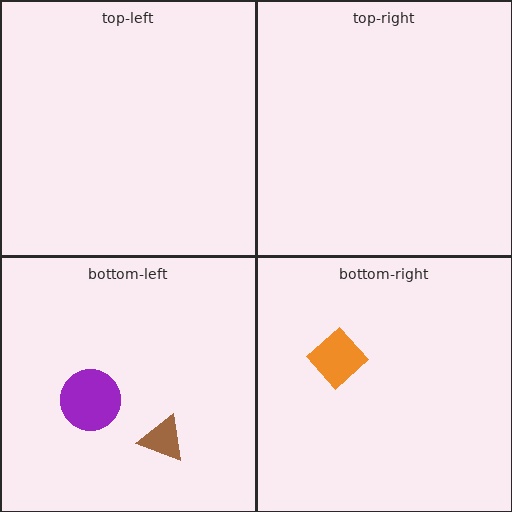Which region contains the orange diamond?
The bottom-right region.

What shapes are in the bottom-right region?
The orange diamond.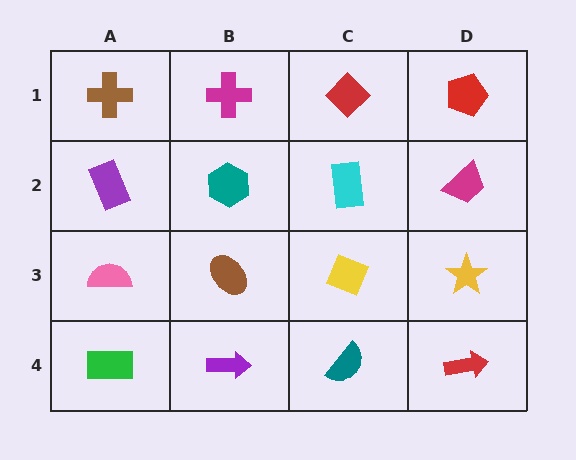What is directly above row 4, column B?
A brown ellipse.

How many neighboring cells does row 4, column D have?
2.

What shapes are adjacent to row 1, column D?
A magenta trapezoid (row 2, column D), a red diamond (row 1, column C).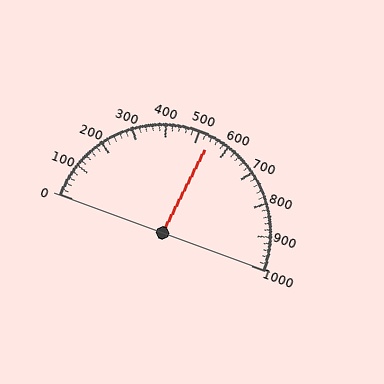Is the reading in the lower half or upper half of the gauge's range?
The reading is in the upper half of the range (0 to 1000).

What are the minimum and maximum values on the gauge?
The gauge ranges from 0 to 1000.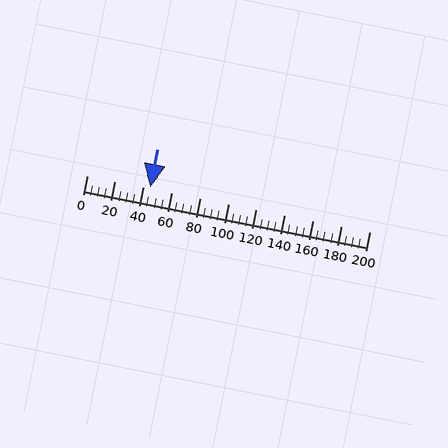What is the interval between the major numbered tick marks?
The major tick marks are spaced 20 units apart.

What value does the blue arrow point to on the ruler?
The blue arrow points to approximately 45.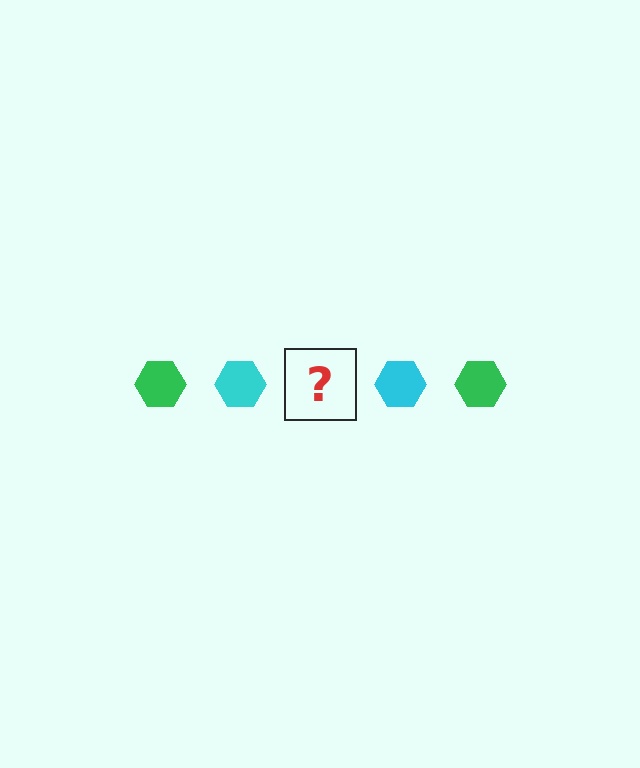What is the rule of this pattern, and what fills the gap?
The rule is that the pattern cycles through green, cyan hexagons. The gap should be filled with a green hexagon.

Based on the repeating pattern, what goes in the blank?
The blank should be a green hexagon.